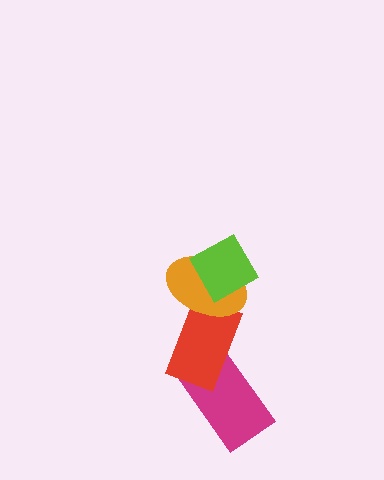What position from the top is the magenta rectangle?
The magenta rectangle is 4th from the top.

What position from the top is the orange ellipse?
The orange ellipse is 2nd from the top.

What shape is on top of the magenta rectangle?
The red rectangle is on top of the magenta rectangle.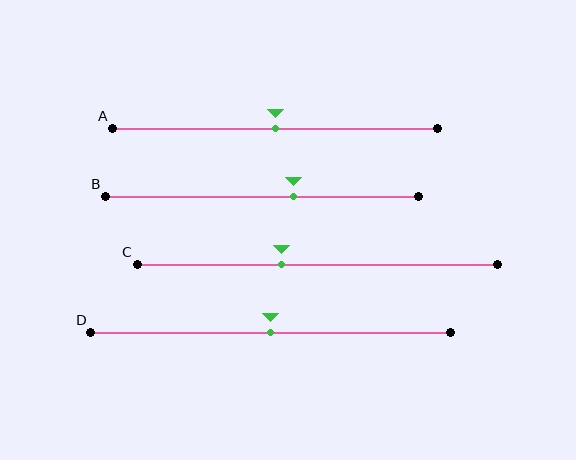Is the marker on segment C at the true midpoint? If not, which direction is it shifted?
No, the marker on segment C is shifted to the left by about 10% of the segment length.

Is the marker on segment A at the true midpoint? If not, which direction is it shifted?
Yes, the marker on segment A is at the true midpoint.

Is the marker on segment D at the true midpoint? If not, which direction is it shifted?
Yes, the marker on segment D is at the true midpoint.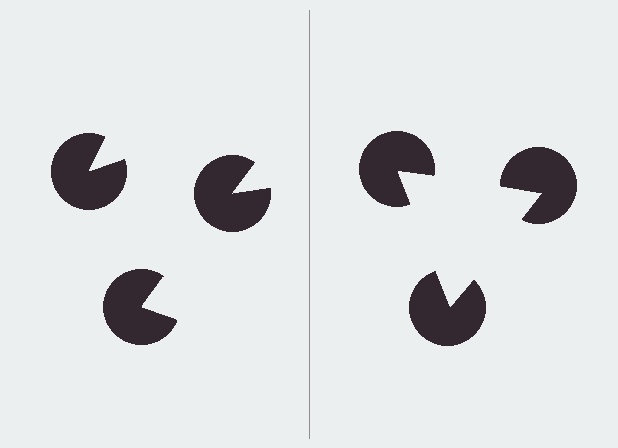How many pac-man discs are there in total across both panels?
6 — 3 on each side.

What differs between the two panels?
The pac-man discs are positioned identically on both sides; only the wedge orientations differ. On the right they align to a triangle; on the left they are misaligned.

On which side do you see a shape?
An illusory triangle appears on the right side. On the left side the wedge cuts are rotated, so no coherent shape forms.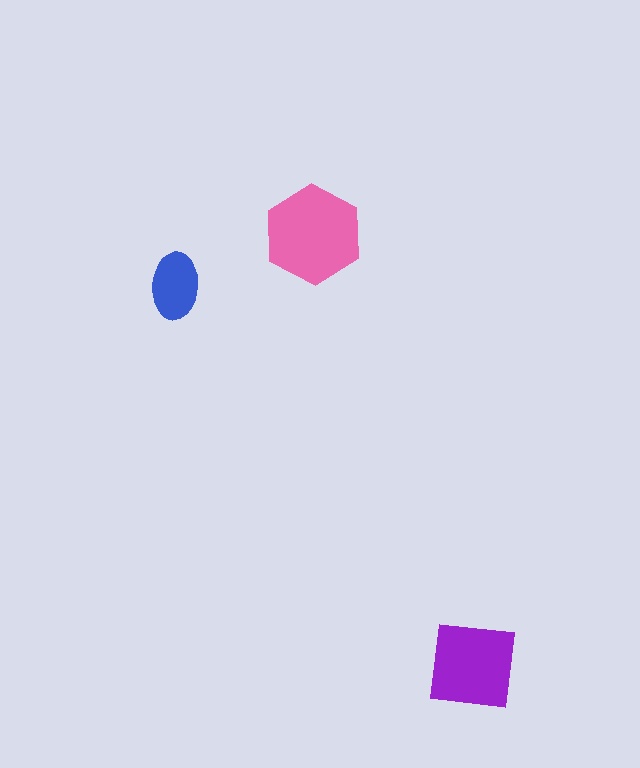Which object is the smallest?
The blue ellipse.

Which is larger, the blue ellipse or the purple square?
The purple square.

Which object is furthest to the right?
The purple square is rightmost.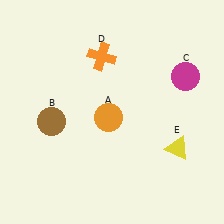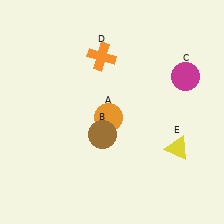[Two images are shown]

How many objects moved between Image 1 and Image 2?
1 object moved between the two images.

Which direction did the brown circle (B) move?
The brown circle (B) moved right.